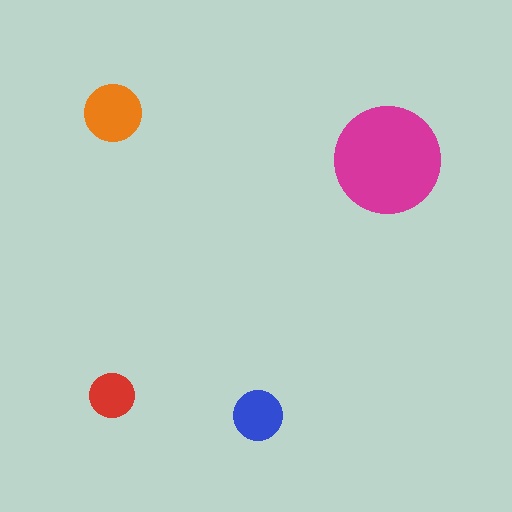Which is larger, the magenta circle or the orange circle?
The magenta one.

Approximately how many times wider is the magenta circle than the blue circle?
About 2 times wider.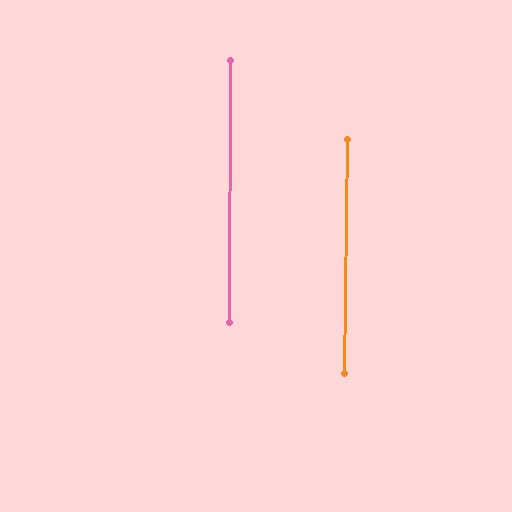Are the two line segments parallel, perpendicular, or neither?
Parallel — their directions differ by only 0.7°.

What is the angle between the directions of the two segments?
Approximately 1 degree.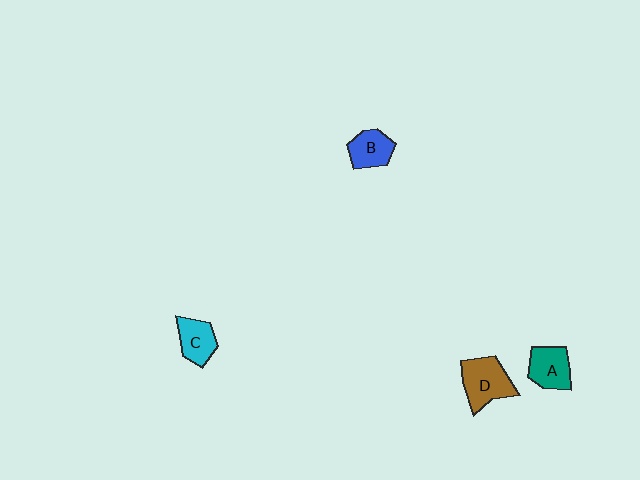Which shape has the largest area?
Shape D (brown).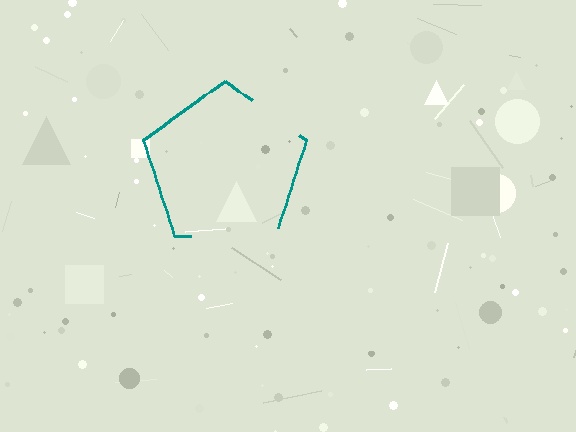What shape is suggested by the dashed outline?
The dashed outline suggests a pentagon.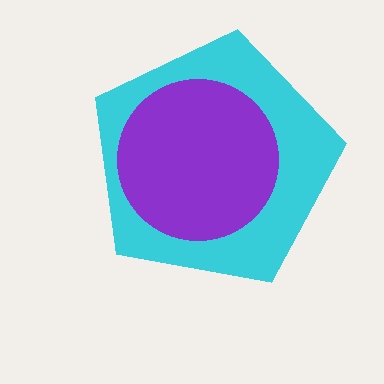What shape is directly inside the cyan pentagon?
The purple circle.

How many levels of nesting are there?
2.